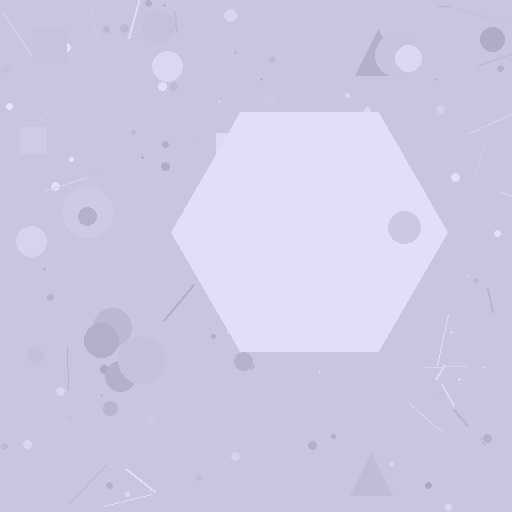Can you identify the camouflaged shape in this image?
The camouflaged shape is a hexagon.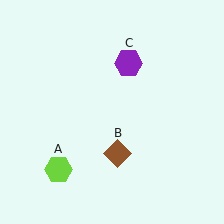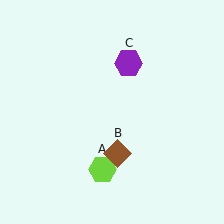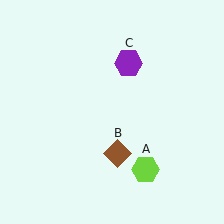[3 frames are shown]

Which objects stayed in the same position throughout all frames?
Brown diamond (object B) and purple hexagon (object C) remained stationary.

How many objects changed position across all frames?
1 object changed position: lime hexagon (object A).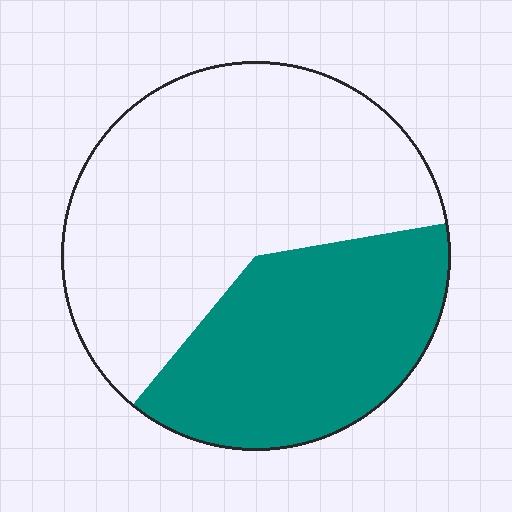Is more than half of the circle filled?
No.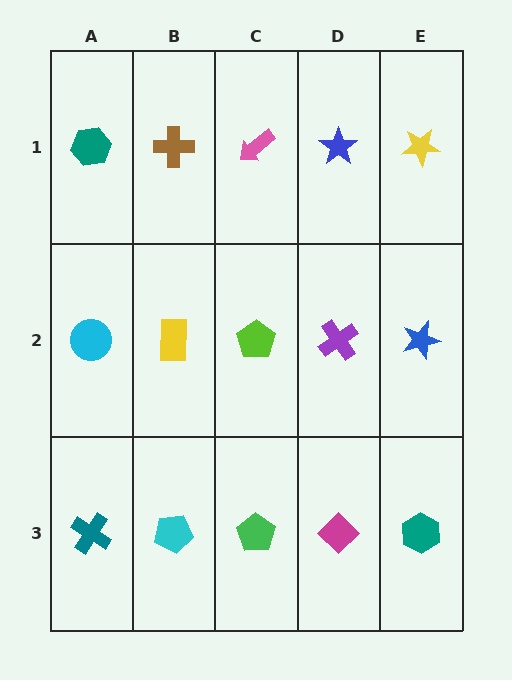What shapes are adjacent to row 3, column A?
A cyan circle (row 2, column A), a cyan pentagon (row 3, column B).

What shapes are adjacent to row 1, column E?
A blue star (row 2, column E), a blue star (row 1, column D).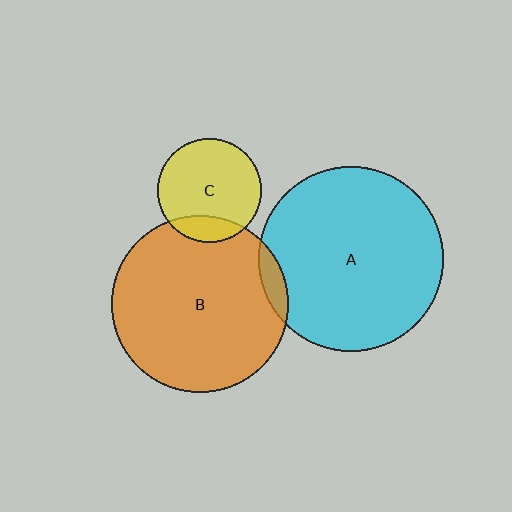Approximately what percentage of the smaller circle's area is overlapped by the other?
Approximately 15%.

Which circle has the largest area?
Circle A (cyan).